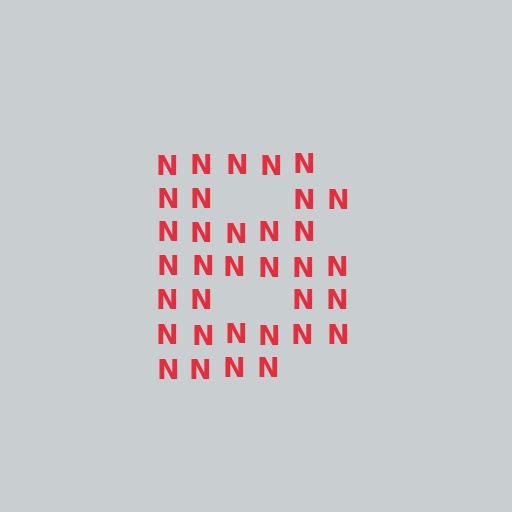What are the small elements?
The small elements are letter N's.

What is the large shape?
The large shape is the letter B.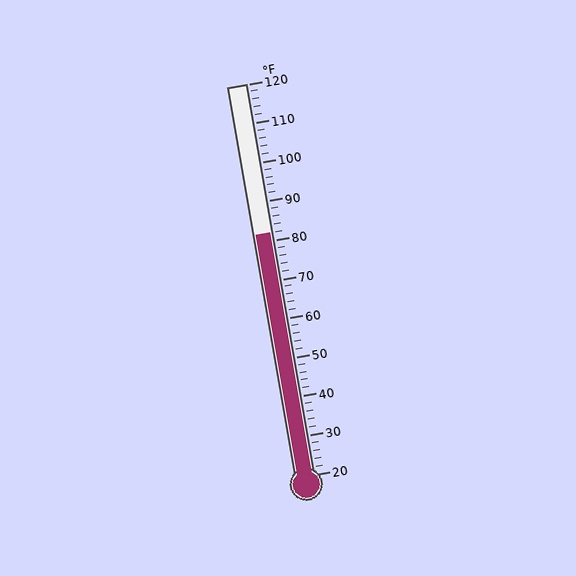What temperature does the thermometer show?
The thermometer shows approximately 82°F.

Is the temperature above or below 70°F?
The temperature is above 70°F.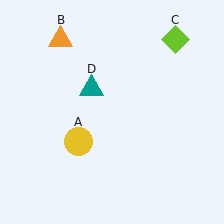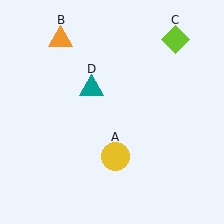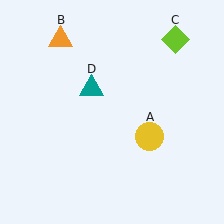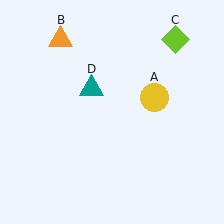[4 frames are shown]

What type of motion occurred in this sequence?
The yellow circle (object A) rotated counterclockwise around the center of the scene.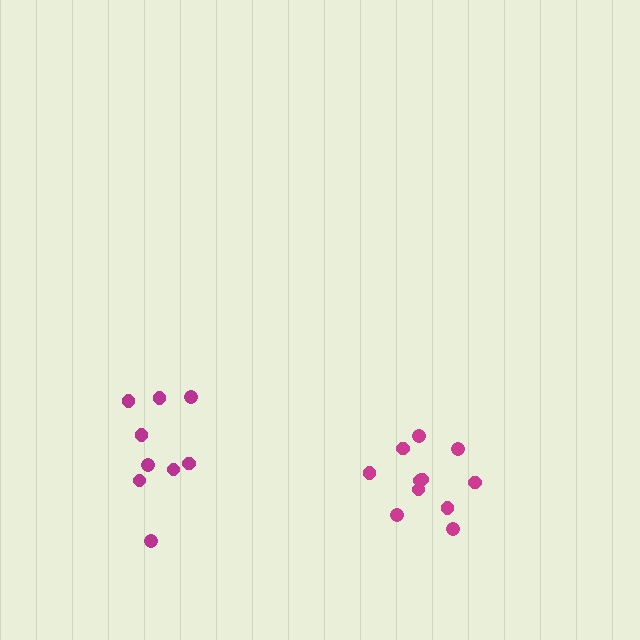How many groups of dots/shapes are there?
There are 2 groups.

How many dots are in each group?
Group 1: 9 dots, Group 2: 11 dots (20 total).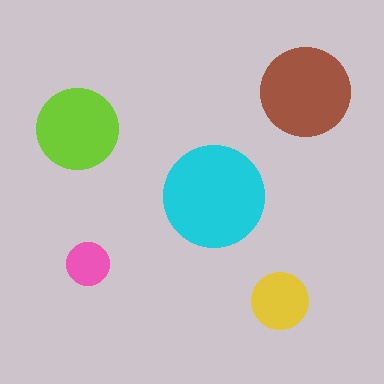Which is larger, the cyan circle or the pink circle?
The cyan one.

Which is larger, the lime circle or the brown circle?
The brown one.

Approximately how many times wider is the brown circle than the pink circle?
About 2 times wider.